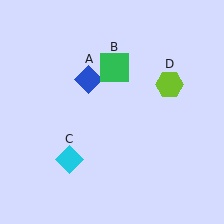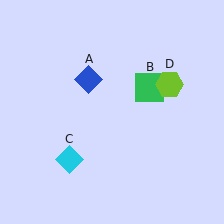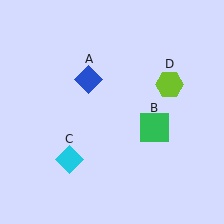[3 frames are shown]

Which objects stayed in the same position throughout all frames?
Blue diamond (object A) and cyan diamond (object C) and lime hexagon (object D) remained stationary.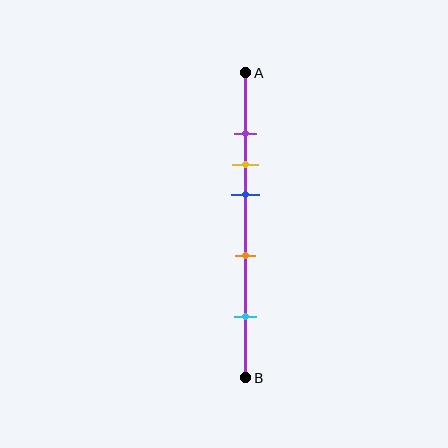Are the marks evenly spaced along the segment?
No, the marks are not evenly spaced.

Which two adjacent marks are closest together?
The purple and yellow marks are the closest adjacent pair.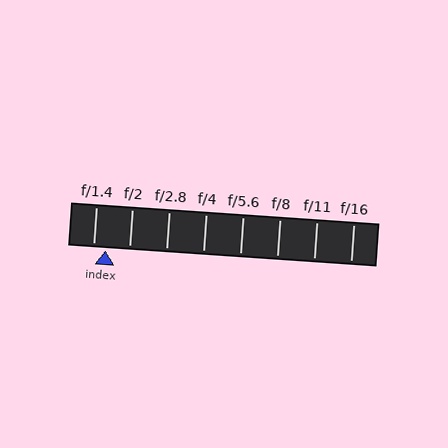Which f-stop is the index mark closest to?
The index mark is closest to f/1.4.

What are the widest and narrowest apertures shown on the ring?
The widest aperture shown is f/1.4 and the narrowest is f/16.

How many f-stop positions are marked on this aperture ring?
There are 8 f-stop positions marked.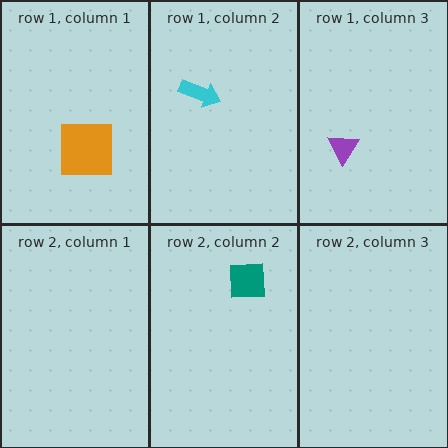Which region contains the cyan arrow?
The row 1, column 2 region.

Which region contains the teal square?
The row 2, column 2 region.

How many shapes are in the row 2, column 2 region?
1.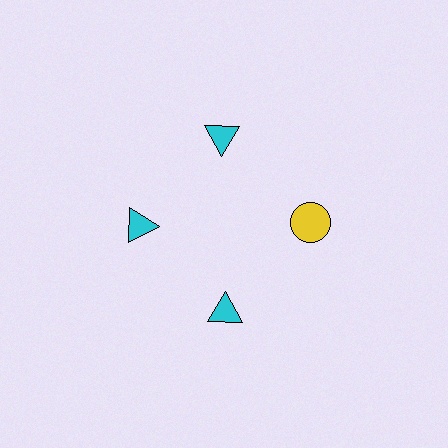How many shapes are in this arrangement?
There are 4 shapes arranged in a ring pattern.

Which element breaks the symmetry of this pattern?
The yellow circle at roughly the 3 o'clock position breaks the symmetry. All other shapes are cyan triangles.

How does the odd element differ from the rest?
It differs in both color (yellow instead of cyan) and shape (circle instead of triangle).